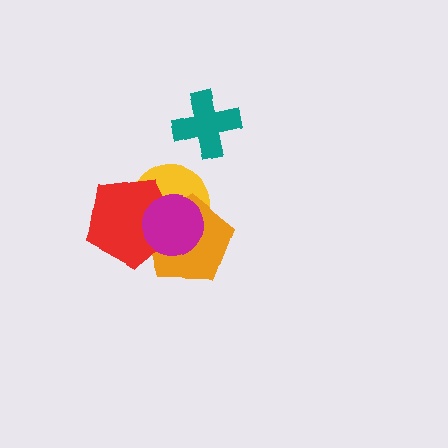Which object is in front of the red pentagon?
The magenta circle is in front of the red pentagon.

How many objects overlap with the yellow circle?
3 objects overlap with the yellow circle.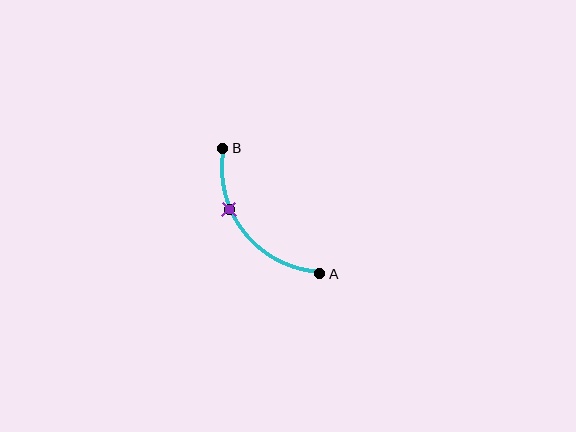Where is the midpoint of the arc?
The arc midpoint is the point on the curve farthest from the straight line joining A and B. It sits below and to the left of that line.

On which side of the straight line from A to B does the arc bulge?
The arc bulges below and to the left of the straight line connecting A and B.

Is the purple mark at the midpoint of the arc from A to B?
No. The purple mark lies on the arc but is closer to endpoint B. The arc midpoint would be at the point on the curve equidistant along the arc from both A and B.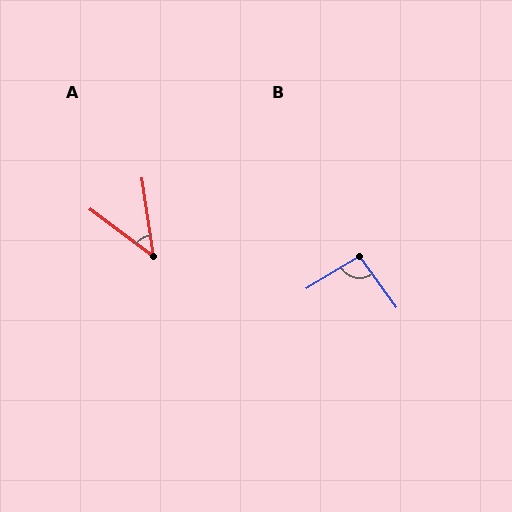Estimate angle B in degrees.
Approximately 95 degrees.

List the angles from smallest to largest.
A (45°), B (95°).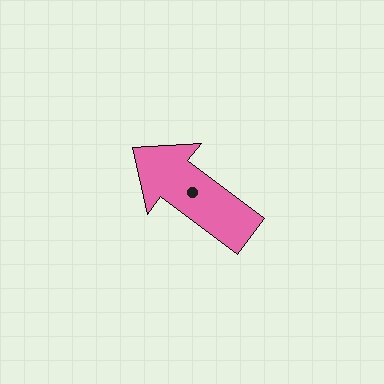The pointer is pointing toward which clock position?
Roughly 10 o'clock.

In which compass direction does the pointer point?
Northwest.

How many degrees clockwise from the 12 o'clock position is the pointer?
Approximately 307 degrees.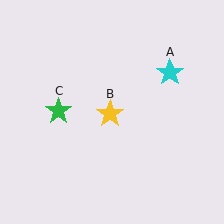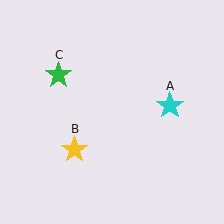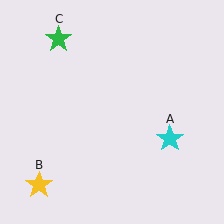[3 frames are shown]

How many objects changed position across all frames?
3 objects changed position: cyan star (object A), yellow star (object B), green star (object C).